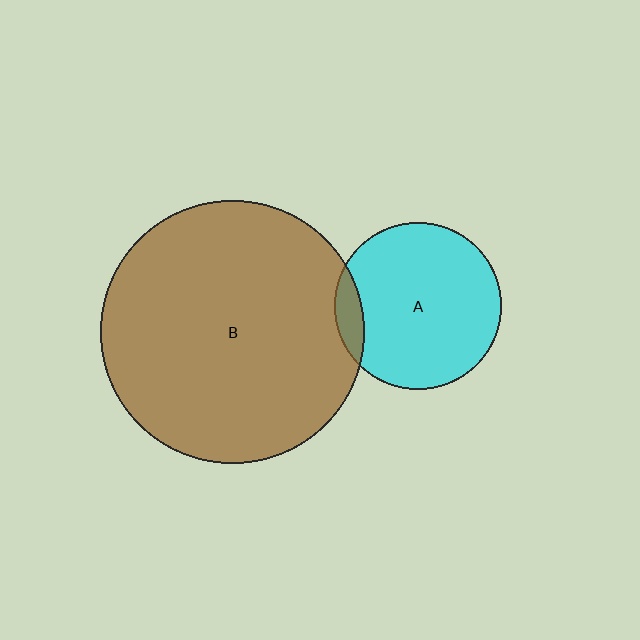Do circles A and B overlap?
Yes.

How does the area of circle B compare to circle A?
Approximately 2.5 times.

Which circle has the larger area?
Circle B (brown).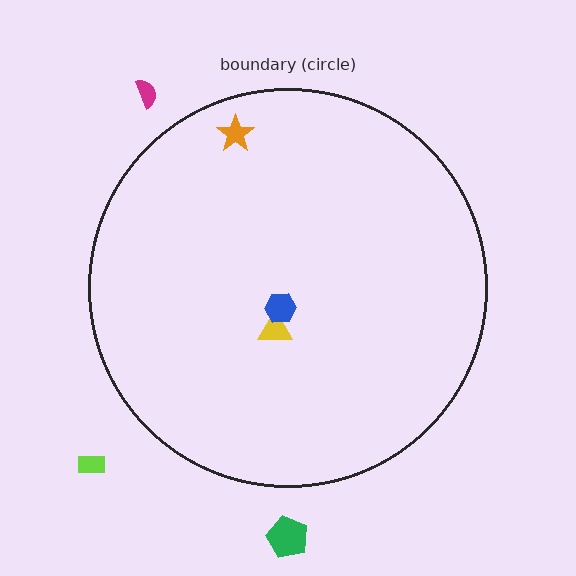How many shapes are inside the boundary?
3 inside, 3 outside.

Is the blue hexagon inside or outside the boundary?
Inside.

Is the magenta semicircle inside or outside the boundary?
Outside.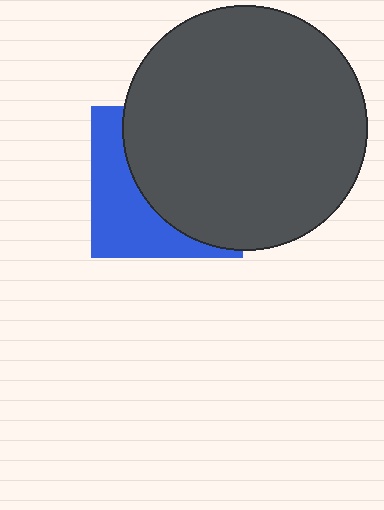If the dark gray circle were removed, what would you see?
You would see the complete blue square.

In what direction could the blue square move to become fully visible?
The blue square could move left. That would shift it out from behind the dark gray circle entirely.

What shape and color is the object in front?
The object in front is a dark gray circle.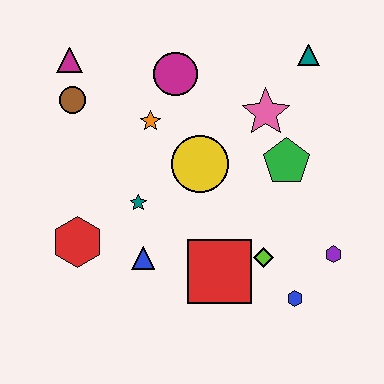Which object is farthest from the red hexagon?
The teal triangle is farthest from the red hexagon.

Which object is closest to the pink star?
The green pentagon is closest to the pink star.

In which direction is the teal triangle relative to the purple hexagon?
The teal triangle is above the purple hexagon.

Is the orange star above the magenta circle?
No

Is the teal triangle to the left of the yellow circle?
No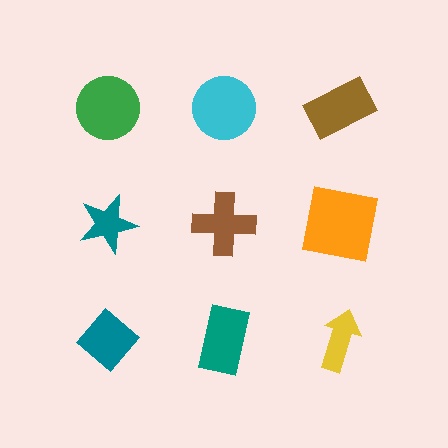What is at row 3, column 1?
A teal diamond.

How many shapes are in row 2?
3 shapes.